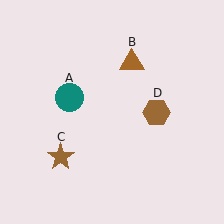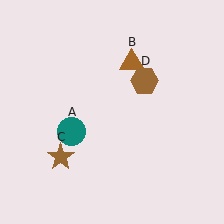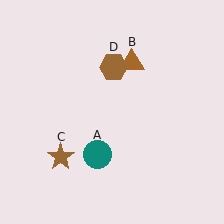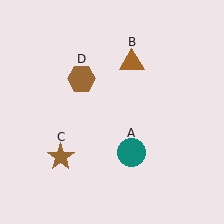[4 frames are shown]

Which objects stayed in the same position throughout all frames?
Brown triangle (object B) and brown star (object C) remained stationary.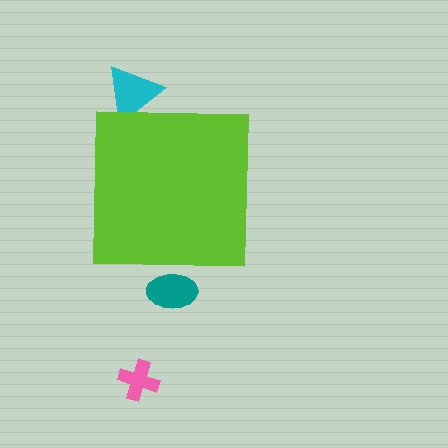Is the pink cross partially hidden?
No, the pink cross is fully visible.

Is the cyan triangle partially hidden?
Yes, the cyan triangle is partially hidden behind the lime square.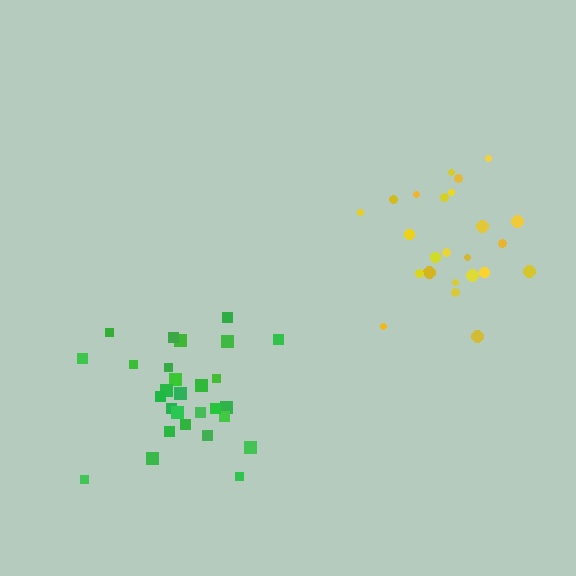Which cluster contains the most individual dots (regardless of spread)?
Green (28).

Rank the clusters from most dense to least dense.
green, yellow.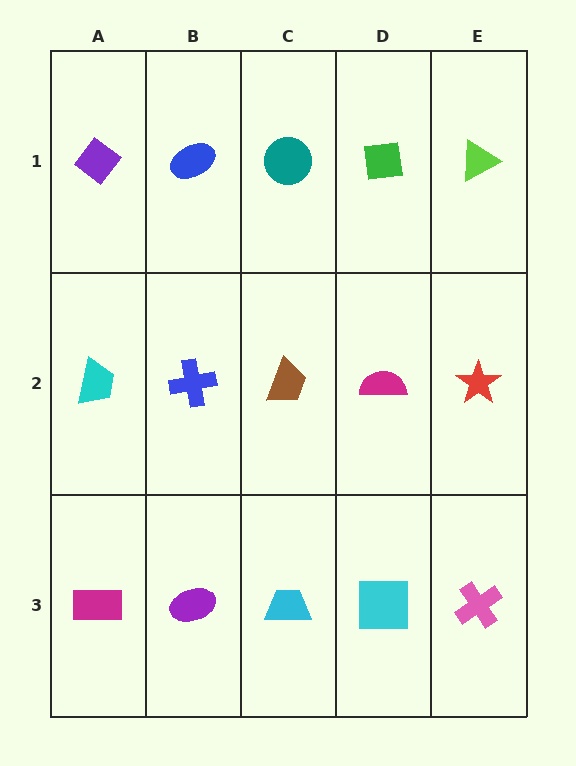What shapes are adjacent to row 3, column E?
A red star (row 2, column E), a cyan square (row 3, column D).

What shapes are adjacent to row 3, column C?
A brown trapezoid (row 2, column C), a purple ellipse (row 3, column B), a cyan square (row 3, column D).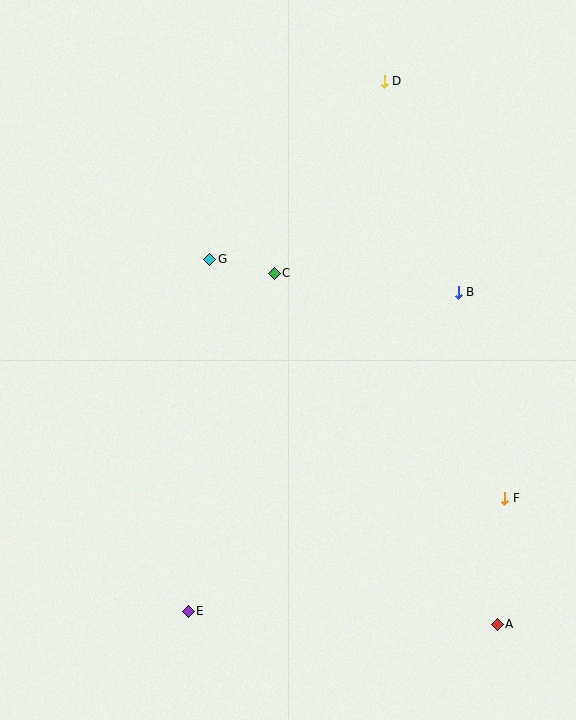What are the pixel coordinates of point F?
Point F is at (505, 498).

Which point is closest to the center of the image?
Point C at (274, 273) is closest to the center.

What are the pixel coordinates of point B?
Point B is at (458, 292).